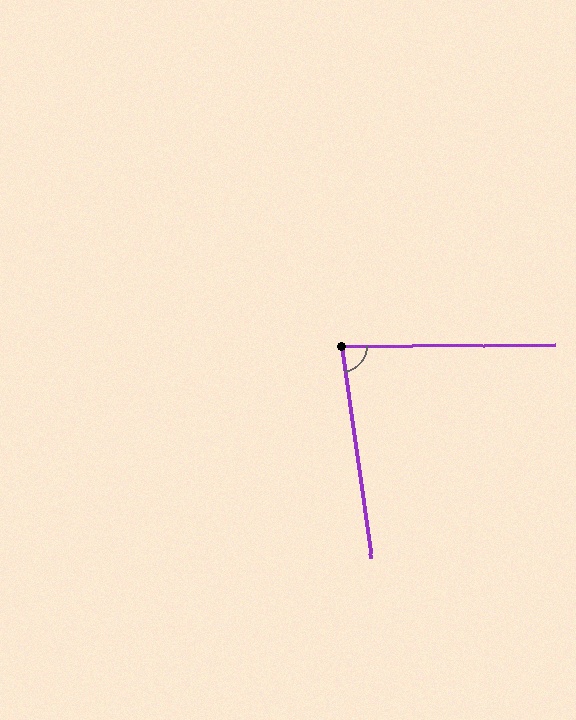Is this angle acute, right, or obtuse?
It is acute.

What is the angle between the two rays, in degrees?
Approximately 83 degrees.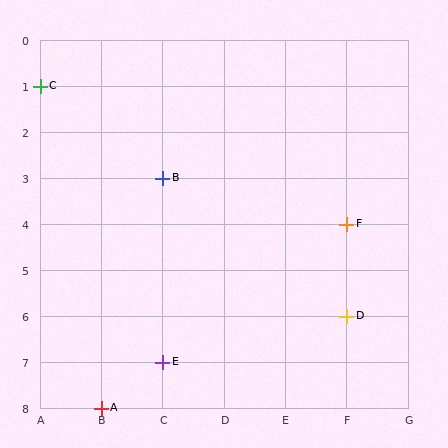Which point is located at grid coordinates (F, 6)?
Point D is at (F, 6).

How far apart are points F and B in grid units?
Points F and B are 3 columns and 1 row apart (about 3.2 grid units diagonally).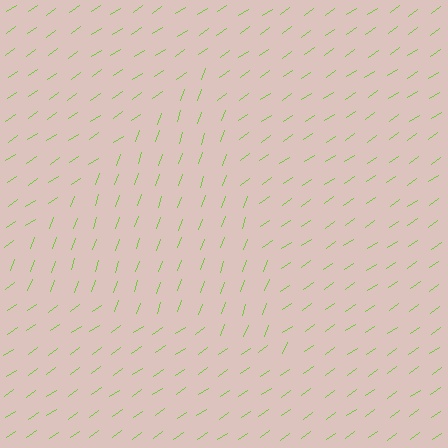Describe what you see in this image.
The image is filled with small lime line segments. A triangle region in the image has lines oriented differently from the surrounding lines, creating a visible texture boundary.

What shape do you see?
I see a triangle.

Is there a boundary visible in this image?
Yes, there is a texture boundary formed by a change in line orientation.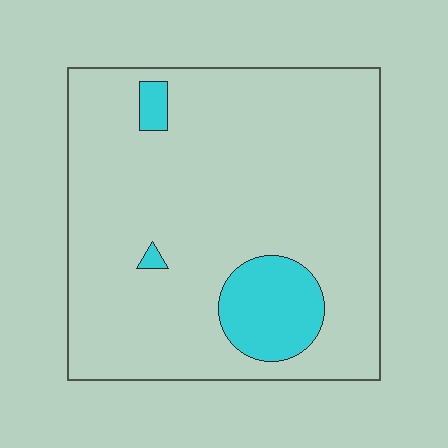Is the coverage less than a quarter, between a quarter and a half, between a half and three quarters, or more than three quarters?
Less than a quarter.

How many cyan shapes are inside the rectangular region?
3.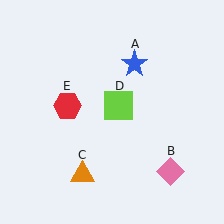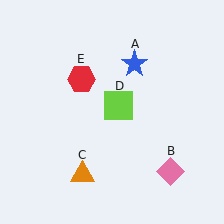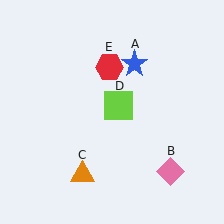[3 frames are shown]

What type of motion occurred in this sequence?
The red hexagon (object E) rotated clockwise around the center of the scene.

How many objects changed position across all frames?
1 object changed position: red hexagon (object E).